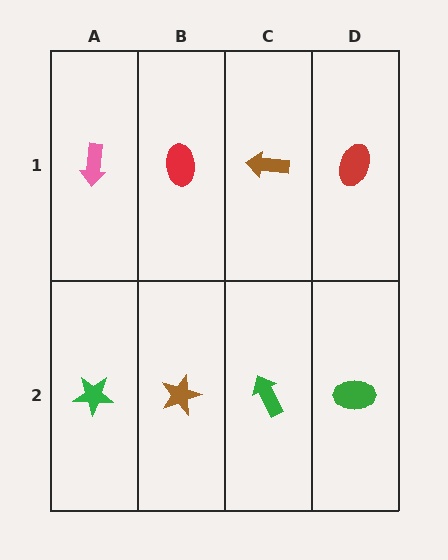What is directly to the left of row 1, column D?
A brown arrow.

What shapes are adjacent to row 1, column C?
A green arrow (row 2, column C), a red ellipse (row 1, column B), a red ellipse (row 1, column D).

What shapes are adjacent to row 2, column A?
A pink arrow (row 1, column A), a brown star (row 2, column B).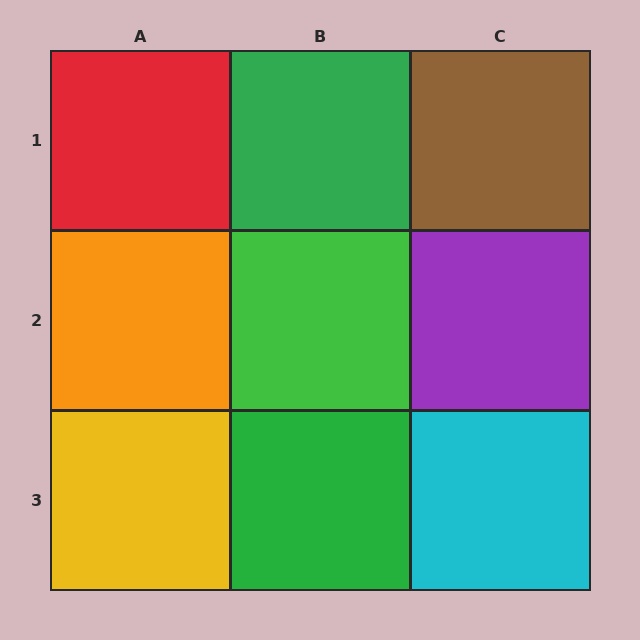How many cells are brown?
1 cell is brown.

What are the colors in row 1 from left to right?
Red, green, brown.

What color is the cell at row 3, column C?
Cyan.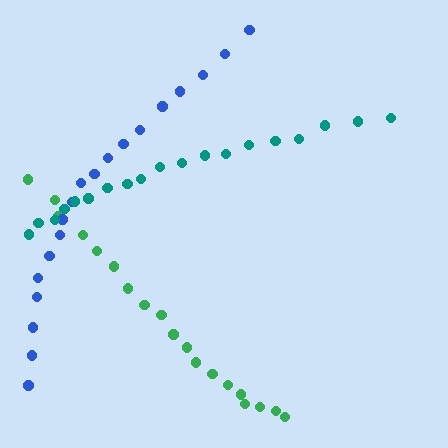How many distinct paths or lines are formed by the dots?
There are 3 distinct paths.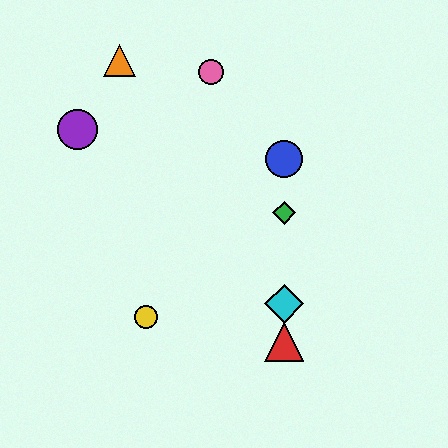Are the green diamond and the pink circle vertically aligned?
No, the green diamond is at x≈284 and the pink circle is at x≈211.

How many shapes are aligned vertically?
4 shapes (the red triangle, the blue circle, the green diamond, the cyan diamond) are aligned vertically.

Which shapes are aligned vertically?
The red triangle, the blue circle, the green diamond, the cyan diamond are aligned vertically.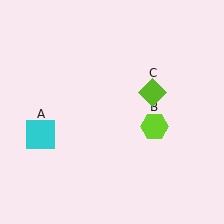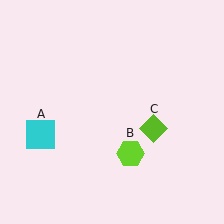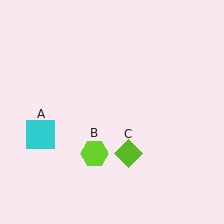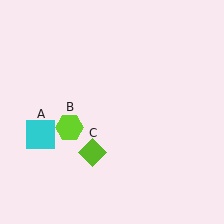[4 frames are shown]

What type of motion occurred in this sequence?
The lime hexagon (object B), lime diamond (object C) rotated clockwise around the center of the scene.